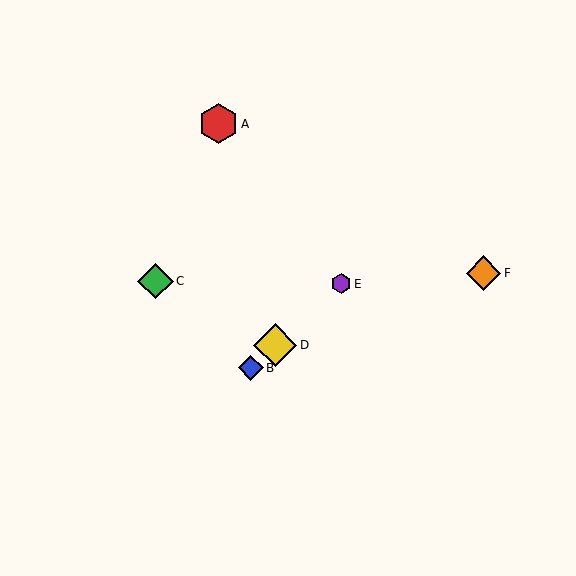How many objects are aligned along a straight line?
3 objects (B, D, E) are aligned along a straight line.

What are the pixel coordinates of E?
Object E is at (341, 284).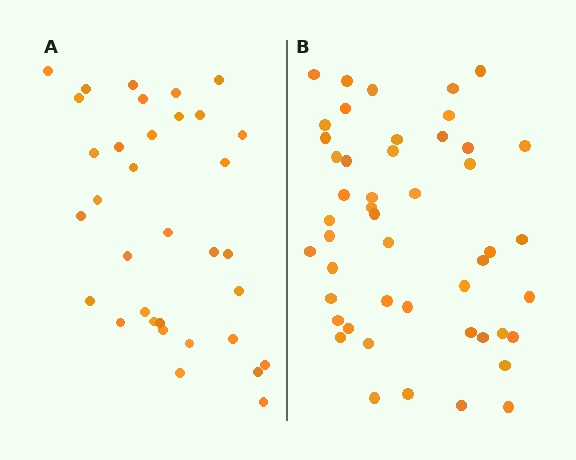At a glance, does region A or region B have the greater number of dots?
Region B (the right region) has more dots.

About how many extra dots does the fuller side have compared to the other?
Region B has approximately 15 more dots than region A.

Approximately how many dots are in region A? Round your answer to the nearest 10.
About 30 dots. (The exact count is 34, which rounds to 30.)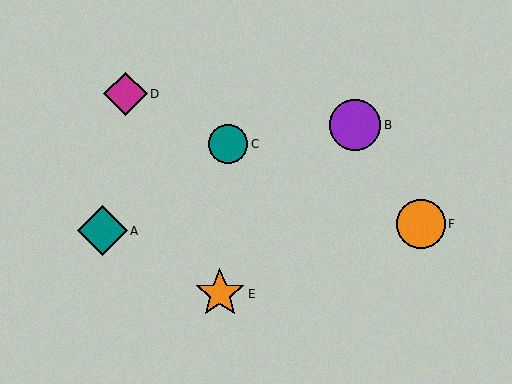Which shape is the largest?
The purple circle (labeled B) is the largest.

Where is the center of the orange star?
The center of the orange star is at (220, 294).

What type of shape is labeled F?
Shape F is an orange circle.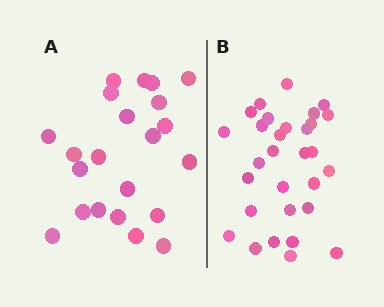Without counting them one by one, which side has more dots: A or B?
Region B (the right region) has more dots.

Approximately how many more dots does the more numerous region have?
Region B has roughly 8 or so more dots than region A.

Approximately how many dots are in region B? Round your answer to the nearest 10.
About 30 dots.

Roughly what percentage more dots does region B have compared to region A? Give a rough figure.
About 35% more.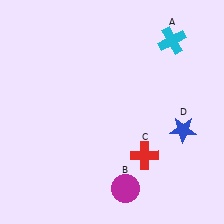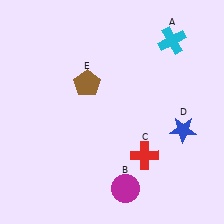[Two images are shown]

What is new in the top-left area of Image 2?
A brown pentagon (E) was added in the top-left area of Image 2.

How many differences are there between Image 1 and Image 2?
There is 1 difference between the two images.